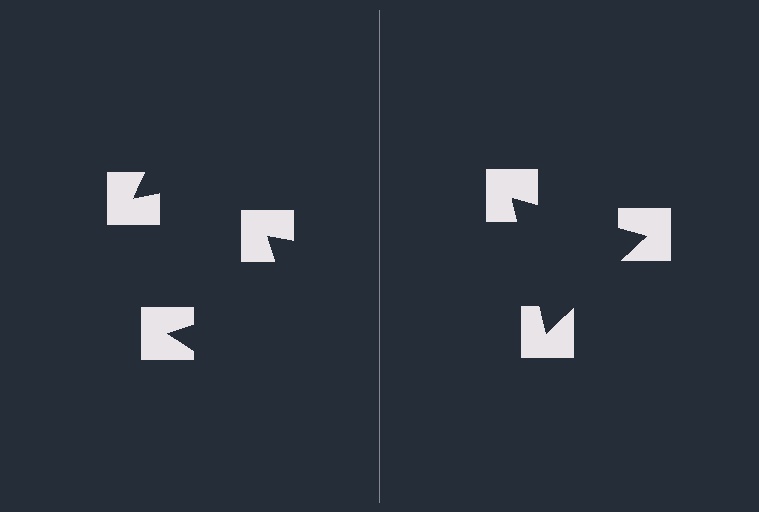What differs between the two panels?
The notched squares are positioned identically on both sides; only the wedge orientations differ. On the right they align to a triangle; on the left they are misaligned.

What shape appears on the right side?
An illusory triangle.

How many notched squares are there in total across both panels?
6 — 3 on each side.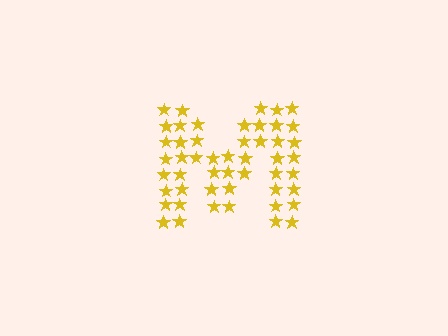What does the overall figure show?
The overall figure shows the letter M.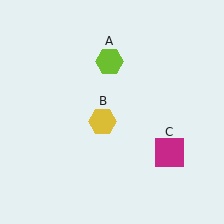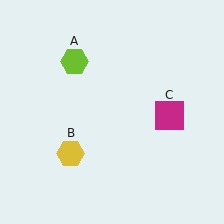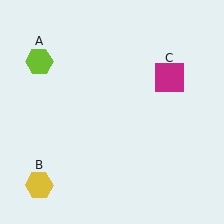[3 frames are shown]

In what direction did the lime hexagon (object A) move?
The lime hexagon (object A) moved left.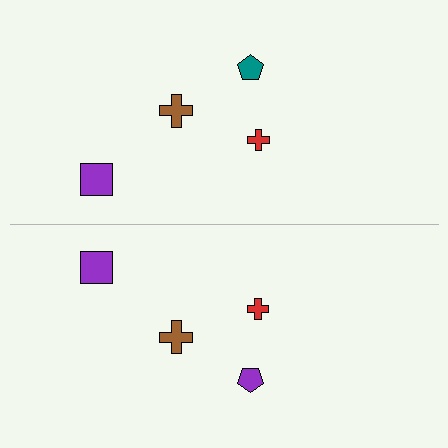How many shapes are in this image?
There are 8 shapes in this image.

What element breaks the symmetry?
The purple pentagon on the bottom side breaks the symmetry — its mirror counterpart is teal.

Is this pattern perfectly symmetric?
No, the pattern is not perfectly symmetric. The purple pentagon on the bottom side breaks the symmetry — its mirror counterpart is teal.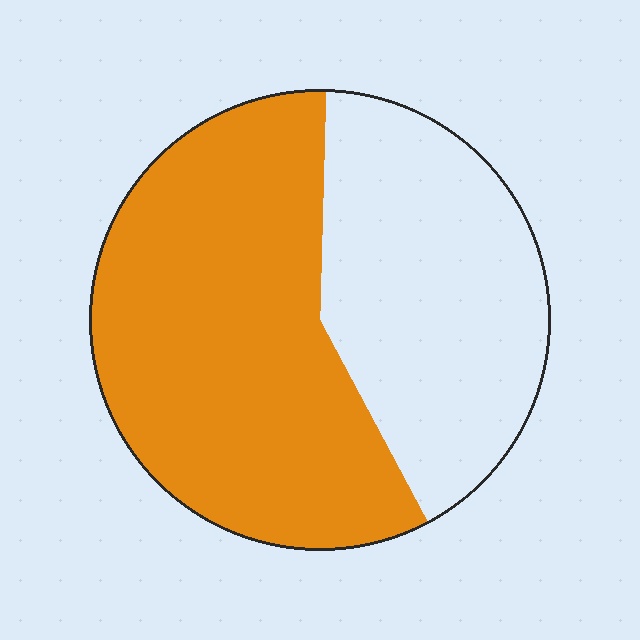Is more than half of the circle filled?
Yes.